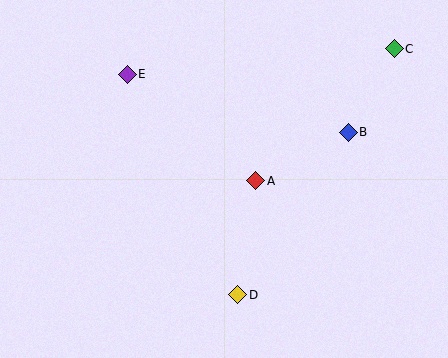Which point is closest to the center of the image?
Point A at (256, 181) is closest to the center.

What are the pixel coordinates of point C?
Point C is at (394, 49).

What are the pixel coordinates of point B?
Point B is at (348, 132).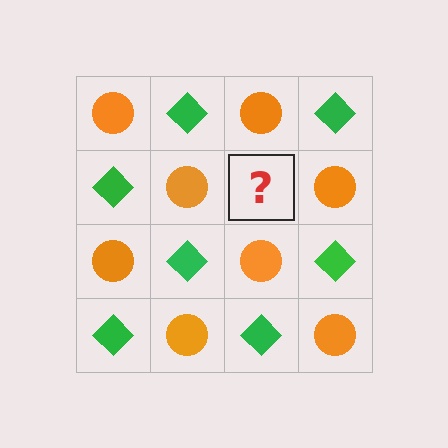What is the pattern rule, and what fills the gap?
The rule is that it alternates orange circle and green diamond in a checkerboard pattern. The gap should be filled with a green diamond.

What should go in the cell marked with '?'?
The missing cell should contain a green diamond.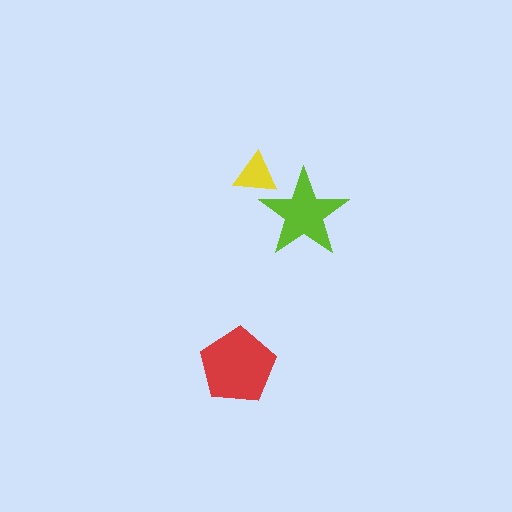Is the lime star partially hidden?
Yes, it is partially covered by another shape.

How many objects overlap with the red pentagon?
0 objects overlap with the red pentagon.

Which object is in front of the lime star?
The yellow triangle is in front of the lime star.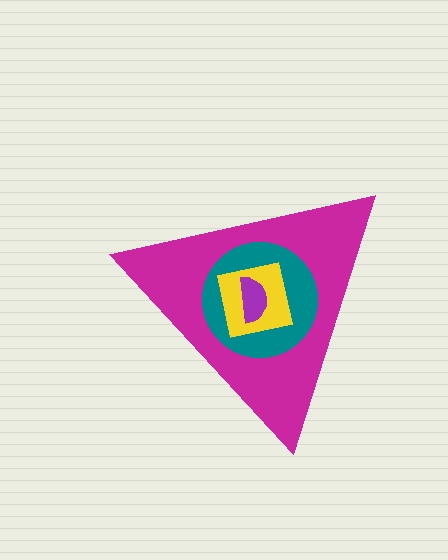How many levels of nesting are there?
4.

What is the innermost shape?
The purple semicircle.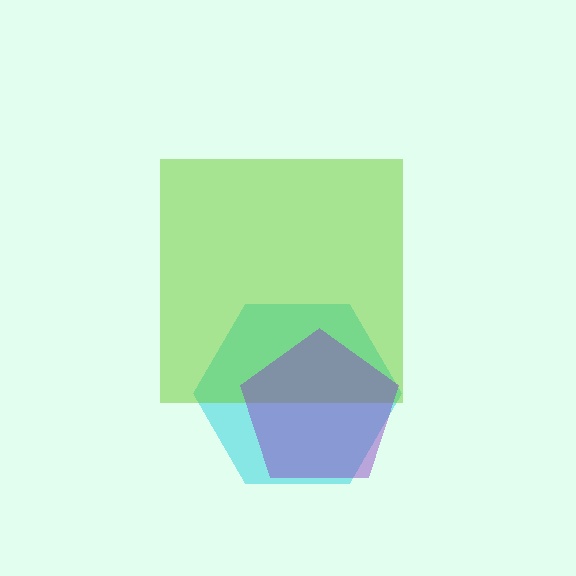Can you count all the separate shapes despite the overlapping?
Yes, there are 3 separate shapes.